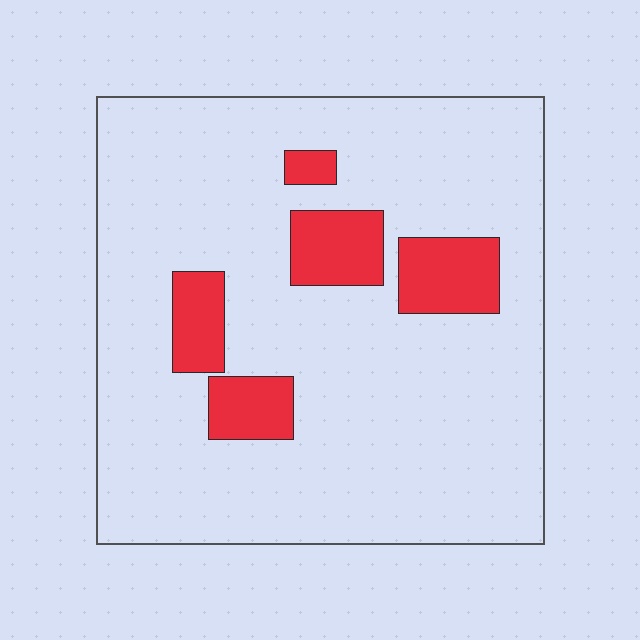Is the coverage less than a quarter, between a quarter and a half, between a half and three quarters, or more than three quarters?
Less than a quarter.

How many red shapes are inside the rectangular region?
5.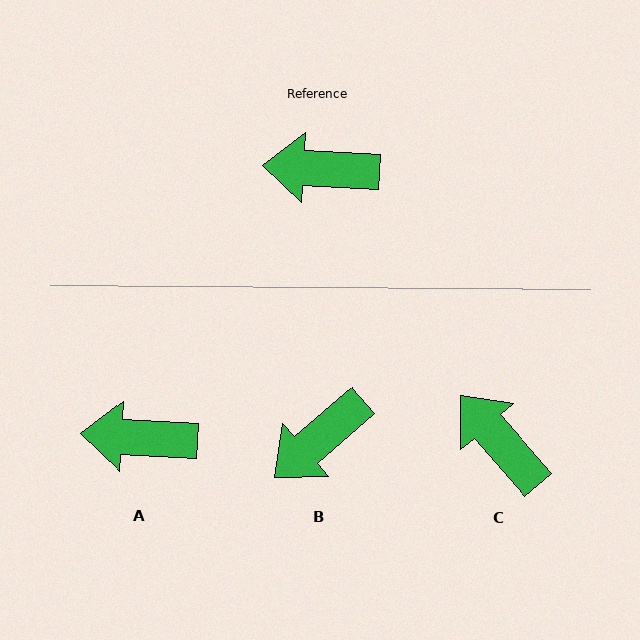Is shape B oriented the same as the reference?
No, it is off by about 44 degrees.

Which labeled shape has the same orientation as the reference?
A.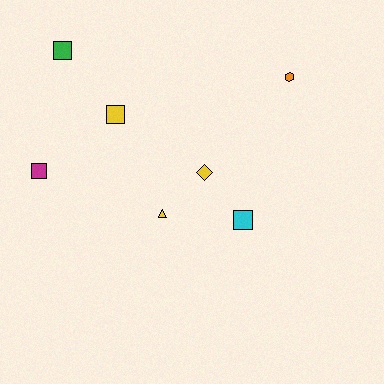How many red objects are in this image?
There are no red objects.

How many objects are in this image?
There are 7 objects.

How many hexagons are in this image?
There is 1 hexagon.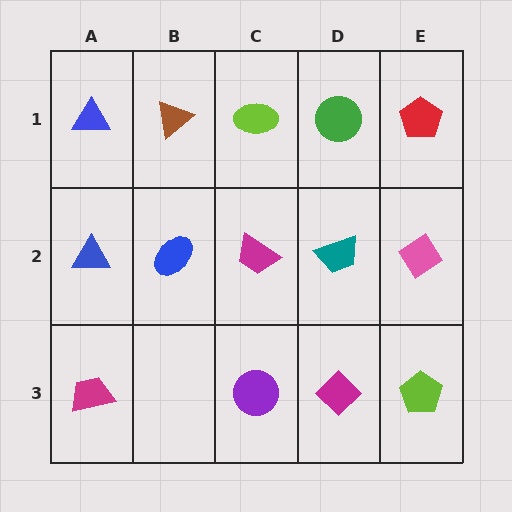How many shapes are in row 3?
4 shapes.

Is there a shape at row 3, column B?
No, that cell is empty.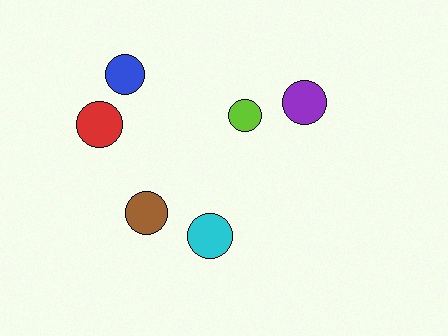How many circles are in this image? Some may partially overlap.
There are 6 circles.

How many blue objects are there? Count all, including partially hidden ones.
There is 1 blue object.